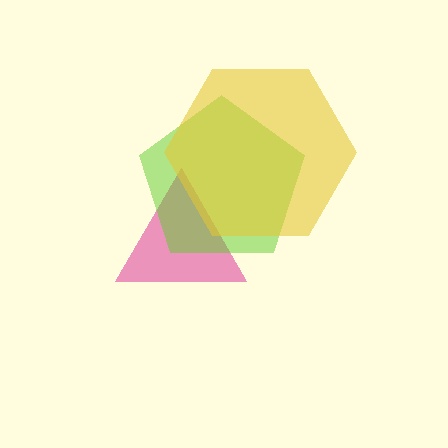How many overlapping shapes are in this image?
There are 3 overlapping shapes in the image.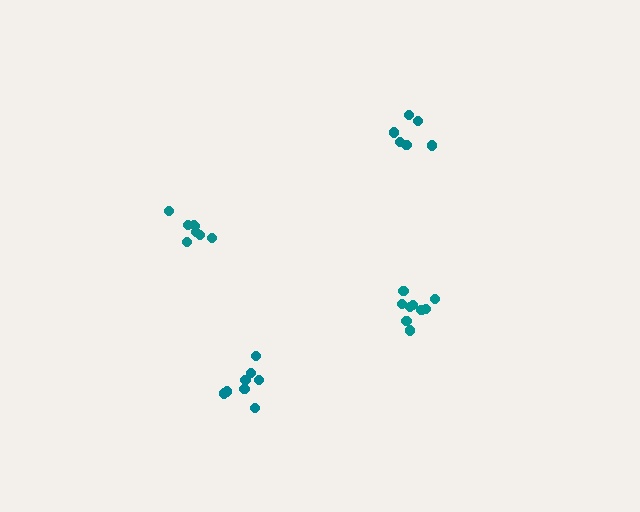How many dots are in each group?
Group 1: 9 dots, Group 2: 8 dots, Group 3: 6 dots, Group 4: 8 dots (31 total).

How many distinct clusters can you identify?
There are 4 distinct clusters.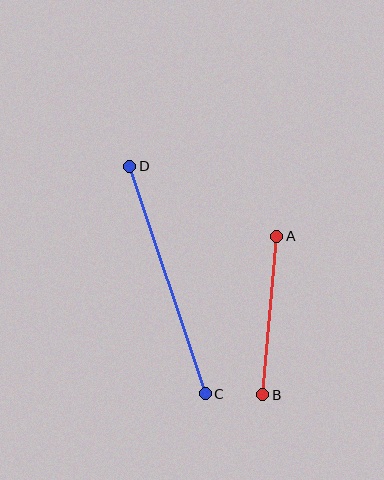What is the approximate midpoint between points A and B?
The midpoint is at approximately (270, 315) pixels.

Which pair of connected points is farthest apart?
Points C and D are farthest apart.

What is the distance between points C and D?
The distance is approximately 240 pixels.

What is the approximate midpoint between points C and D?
The midpoint is at approximately (167, 280) pixels.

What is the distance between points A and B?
The distance is approximately 159 pixels.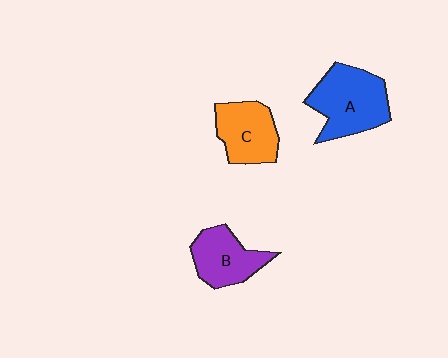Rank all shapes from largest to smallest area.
From largest to smallest: A (blue), C (orange), B (purple).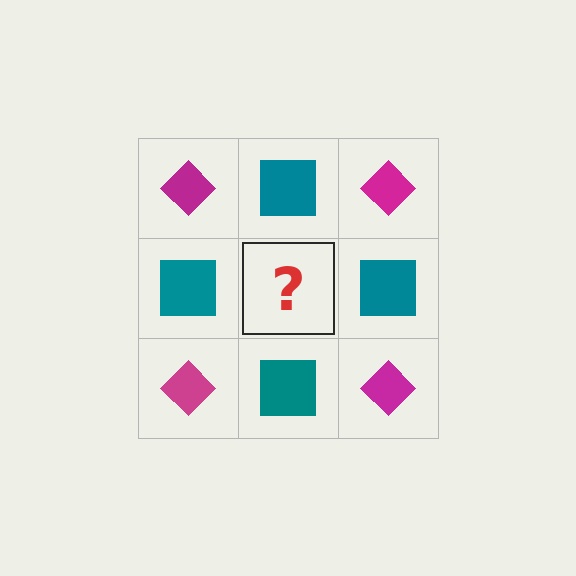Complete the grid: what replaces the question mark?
The question mark should be replaced with a magenta diamond.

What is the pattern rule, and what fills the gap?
The rule is that it alternates magenta diamond and teal square in a checkerboard pattern. The gap should be filled with a magenta diamond.